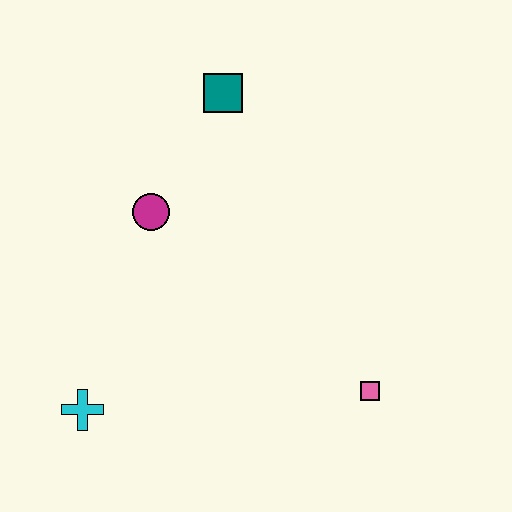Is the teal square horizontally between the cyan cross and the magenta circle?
No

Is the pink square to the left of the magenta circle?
No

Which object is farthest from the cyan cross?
The teal square is farthest from the cyan cross.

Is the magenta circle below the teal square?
Yes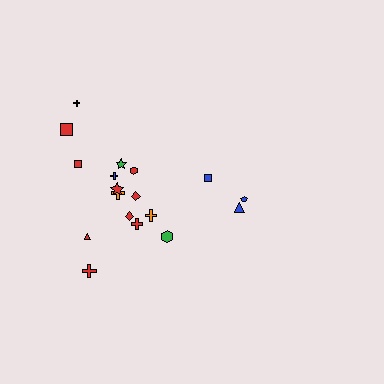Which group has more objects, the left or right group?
The left group.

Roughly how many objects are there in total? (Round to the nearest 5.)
Roughly 20 objects in total.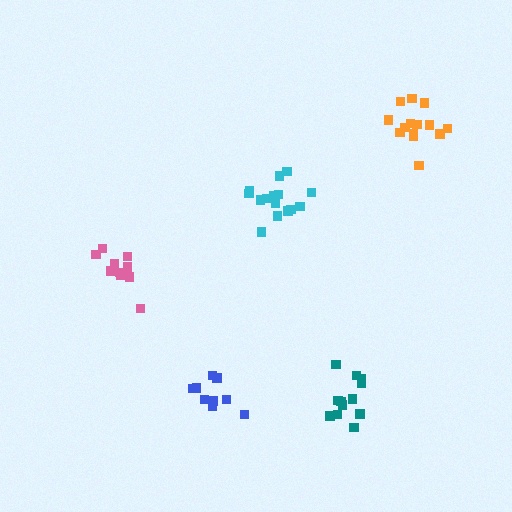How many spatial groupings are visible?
There are 5 spatial groupings.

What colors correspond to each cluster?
The clusters are colored: blue, cyan, pink, orange, teal.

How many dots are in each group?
Group 1: 10 dots, Group 2: 15 dots, Group 3: 11 dots, Group 4: 14 dots, Group 5: 12 dots (62 total).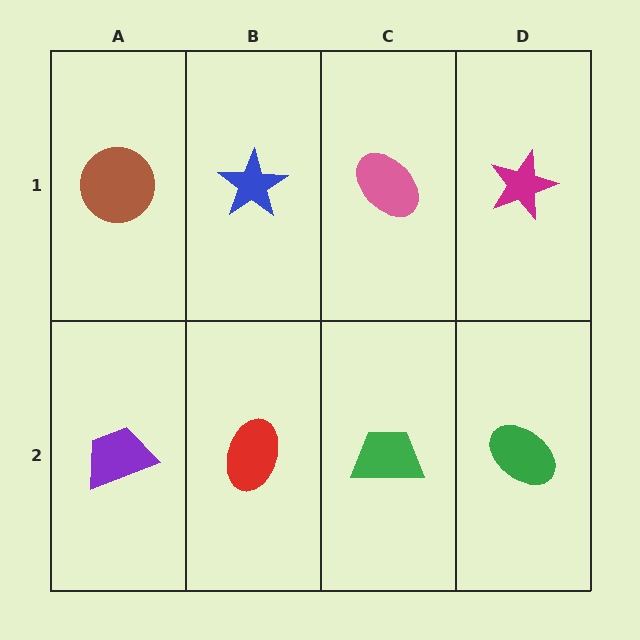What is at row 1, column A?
A brown circle.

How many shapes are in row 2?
4 shapes.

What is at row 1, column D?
A magenta star.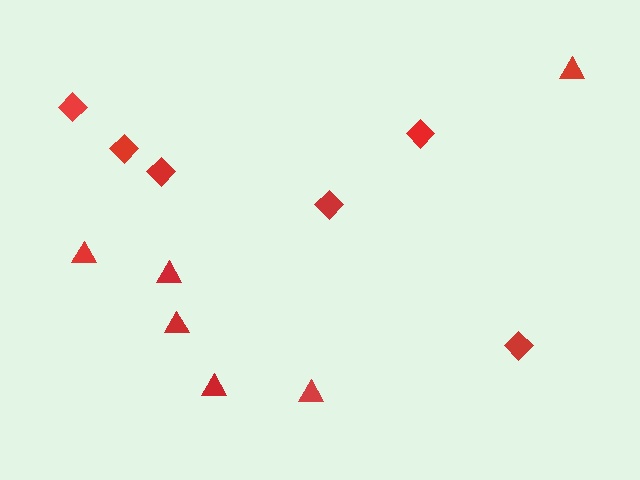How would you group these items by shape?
There are 2 groups: one group of diamonds (6) and one group of triangles (6).